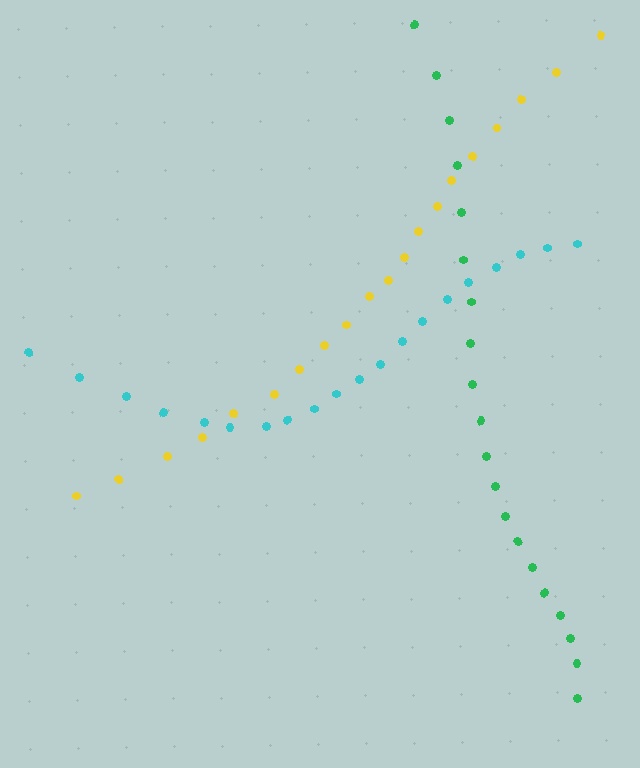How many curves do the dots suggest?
There are 3 distinct paths.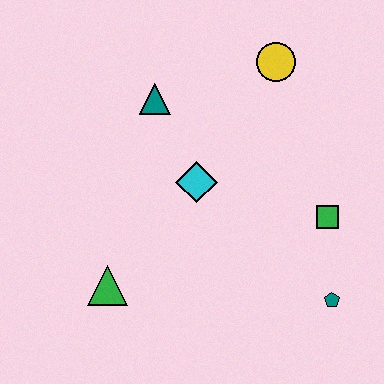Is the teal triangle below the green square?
No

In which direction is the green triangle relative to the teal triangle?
The green triangle is below the teal triangle.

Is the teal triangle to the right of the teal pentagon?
No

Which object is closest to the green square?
The teal pentagon is closest to the green square.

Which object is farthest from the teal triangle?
The teal pentagon is farthest from the teal triangle.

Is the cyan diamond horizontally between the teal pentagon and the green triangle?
Yes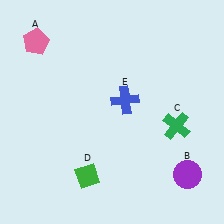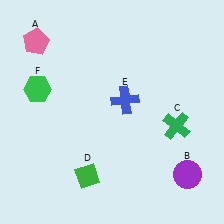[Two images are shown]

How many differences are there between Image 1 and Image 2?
There is 1 difference between the two images.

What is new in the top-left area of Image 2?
A green hexagon (F) was added in the top-left area of Image 2.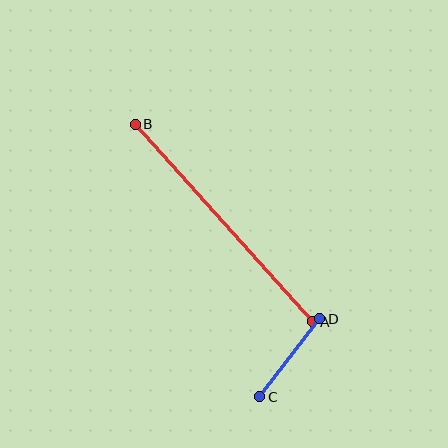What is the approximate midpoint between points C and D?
The midpoint is at approximately (290, 358) pixels.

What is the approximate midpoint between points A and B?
The midpoint is at approximately (224, 223) pixels.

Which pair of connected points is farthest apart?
Points A and B are farthest apart.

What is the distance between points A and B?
The distance is approximately 265 pixels.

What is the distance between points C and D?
The distance is approximately 98 pixels.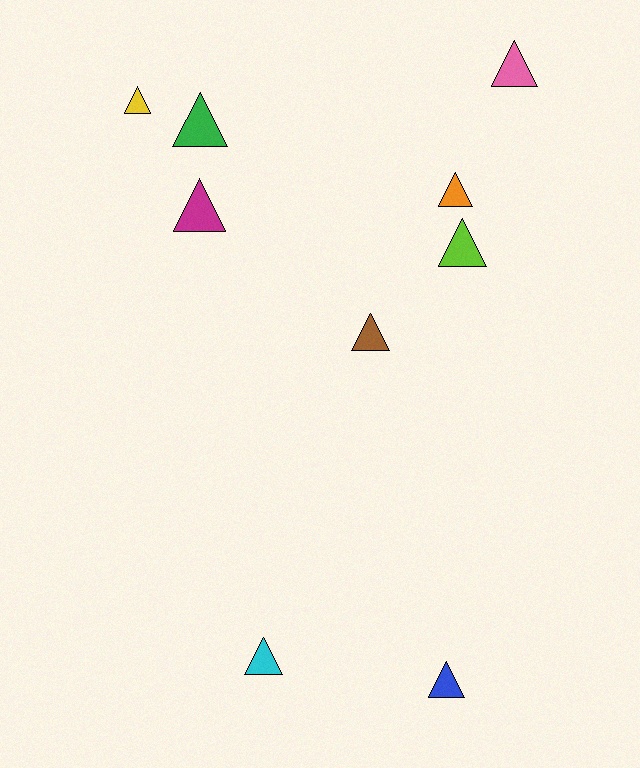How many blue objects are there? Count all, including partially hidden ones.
There is 1 blue object.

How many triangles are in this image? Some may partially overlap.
There are 9 triangles.